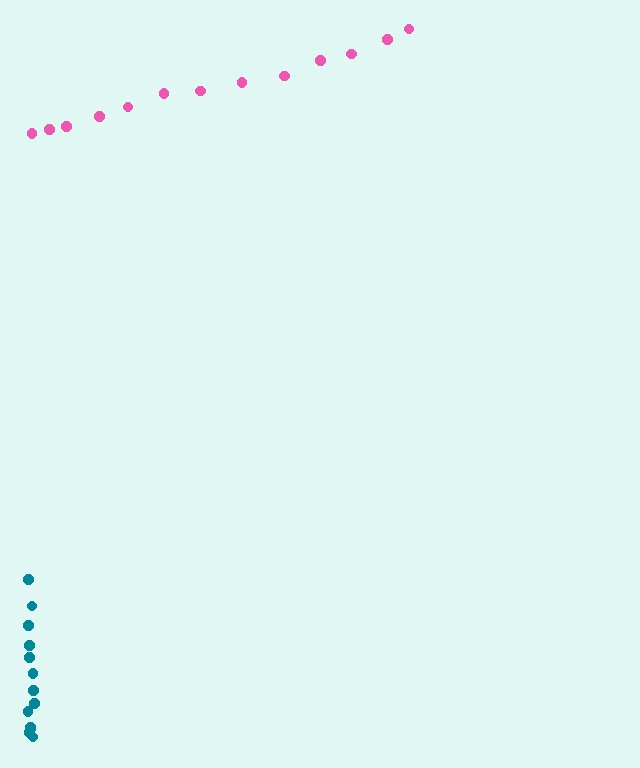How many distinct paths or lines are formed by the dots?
There are 2 distinct paths.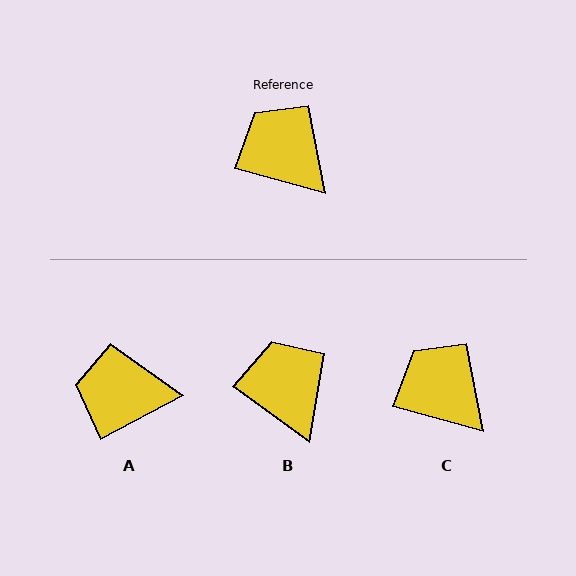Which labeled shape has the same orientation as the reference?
C.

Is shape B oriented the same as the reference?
No, it is off by about 21 degrees.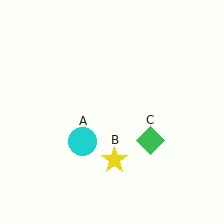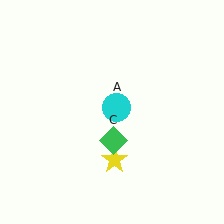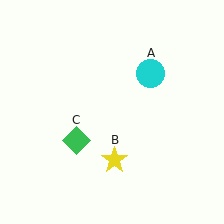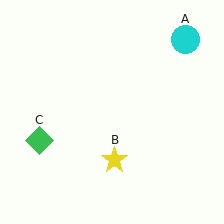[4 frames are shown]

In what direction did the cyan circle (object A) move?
The cyan circle (object A) moved up and to the right.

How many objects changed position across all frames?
2 objects changed position: cyan circle (object A), green diamond (object C).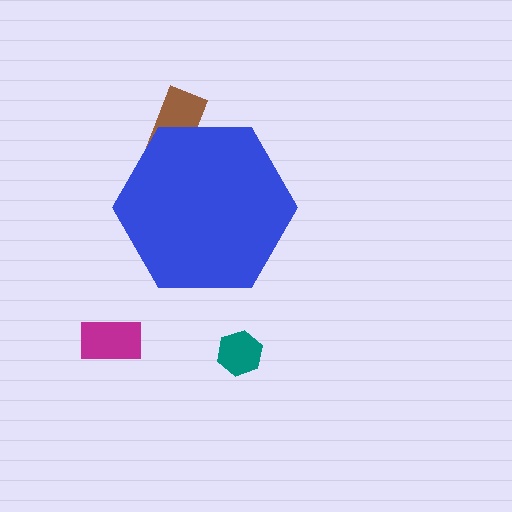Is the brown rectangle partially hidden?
Yes, the brown rectangle is partially hidden behind the blue hexagon.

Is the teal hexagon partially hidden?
No, the teal hexagon is fully visible.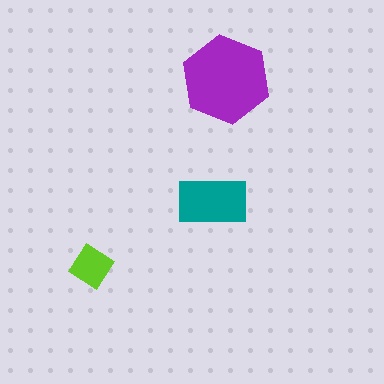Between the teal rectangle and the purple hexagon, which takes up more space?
The purple hexagon.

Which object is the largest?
The purple hexagon.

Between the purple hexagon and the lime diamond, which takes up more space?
The purple hexagon.